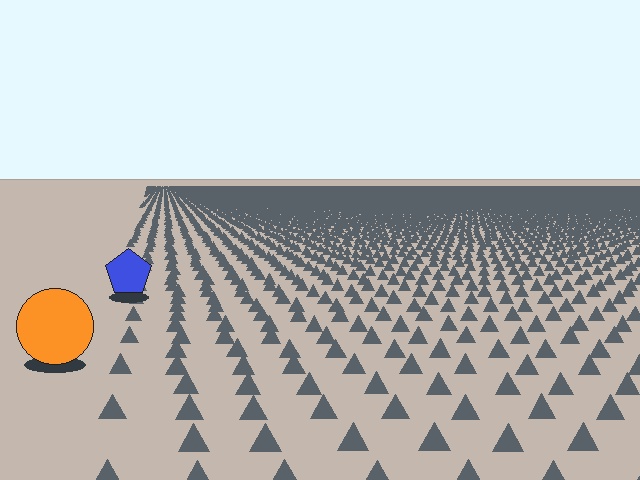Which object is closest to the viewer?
The orange circle is closest. The texture marks near it are larger and more spread out.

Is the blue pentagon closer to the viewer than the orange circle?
No. The orange circle is closer — you can tell from the texture gradient: the ground texture is coarser near it.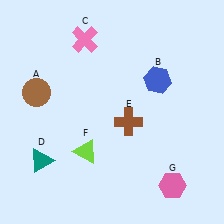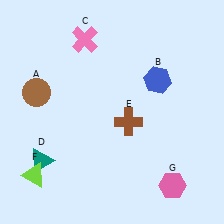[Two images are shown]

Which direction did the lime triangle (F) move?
The lime triangle (F) moved left.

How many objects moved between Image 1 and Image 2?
1 object moved between the two images.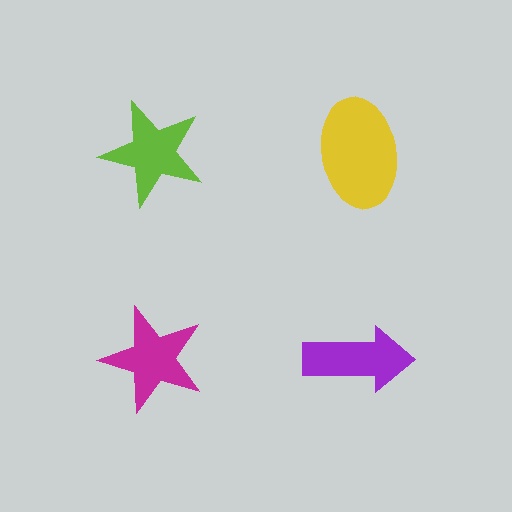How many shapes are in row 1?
2 shapes.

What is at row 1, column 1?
A lime star.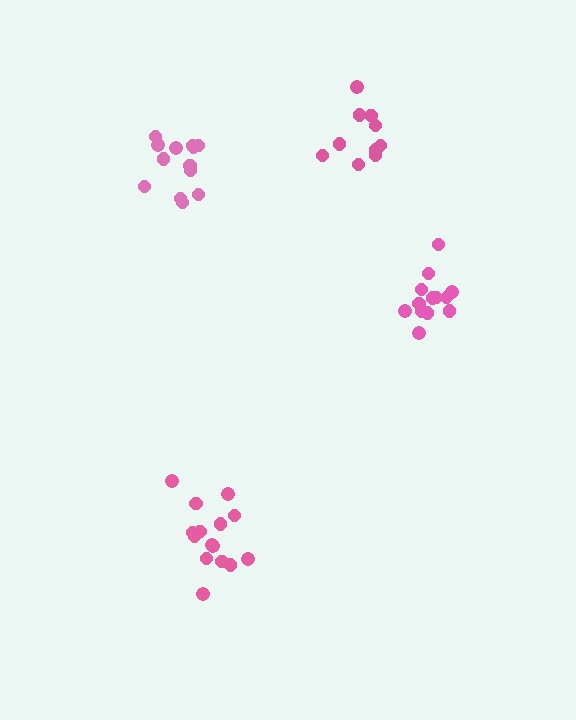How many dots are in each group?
Group 1: 10 dots, Group 2: 13 dots, Group 3: 13 dots, Group 4: 15 dots (51 total).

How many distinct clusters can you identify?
There are 4 distinct clusters.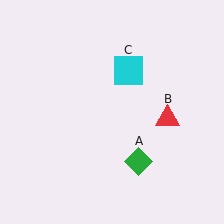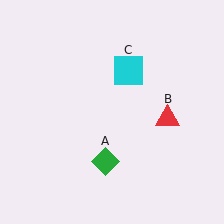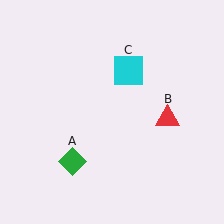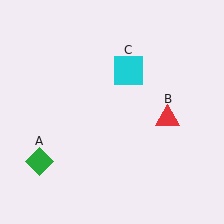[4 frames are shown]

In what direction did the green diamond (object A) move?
The green diamond (object A) moved left.